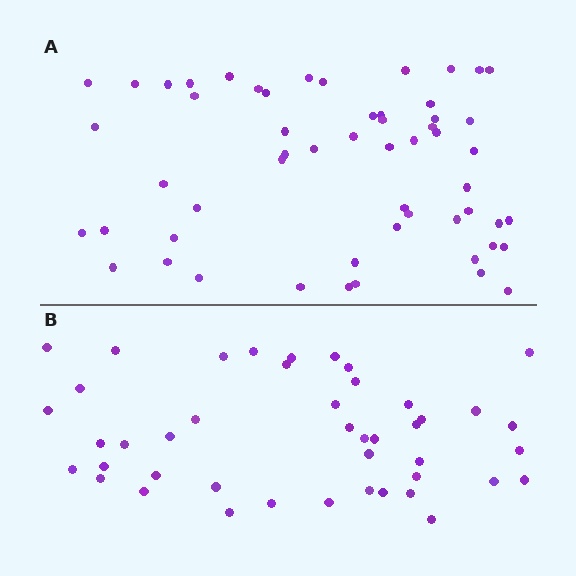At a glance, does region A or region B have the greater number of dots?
Region A (the top region) has more dots.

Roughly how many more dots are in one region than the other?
Region A has roughly 12 or so more dots than region B.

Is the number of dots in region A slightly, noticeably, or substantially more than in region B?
Region A has noticeably more, but not dramatically so. The ratio is roughly 1.3 to 1.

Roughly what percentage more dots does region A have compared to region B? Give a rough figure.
About 25% more.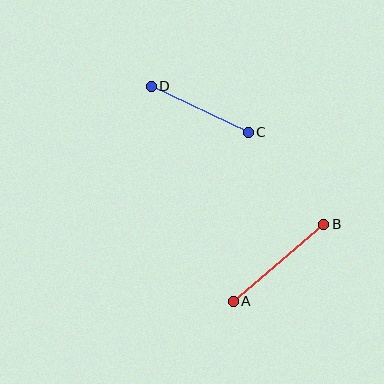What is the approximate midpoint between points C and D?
The midpoint is at approximately (200, 109) pixels.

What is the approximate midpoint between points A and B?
The midpoint is at approximately (279, 263) pixels.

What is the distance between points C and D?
The distance is approximately 108 pixels.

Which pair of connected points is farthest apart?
Points A and B are farthest apart.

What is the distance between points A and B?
The distance is approximately 119 pixels.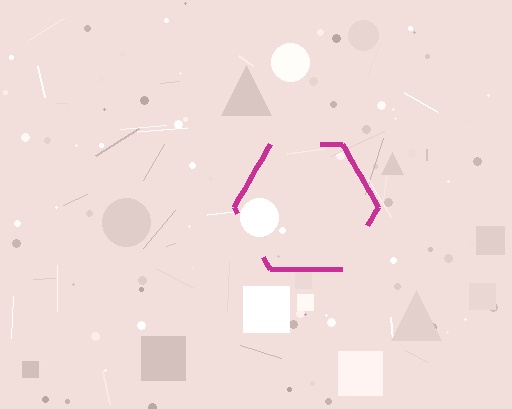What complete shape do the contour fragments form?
The contour fragments form a hexagon.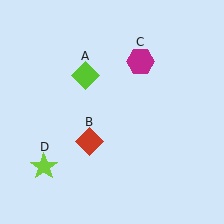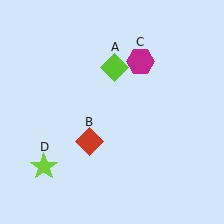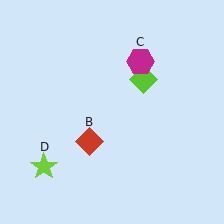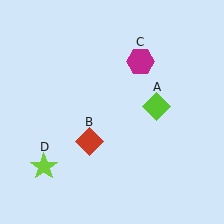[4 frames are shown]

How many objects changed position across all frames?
1 object changed position: lime diamond (object A).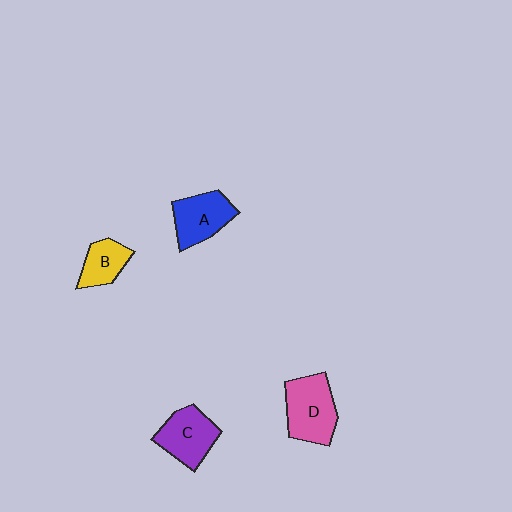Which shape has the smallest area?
Shape B (yellow).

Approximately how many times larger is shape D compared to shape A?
Approximately 1.2 times.